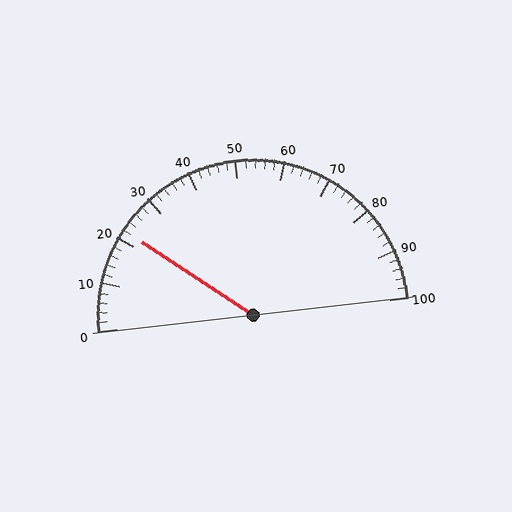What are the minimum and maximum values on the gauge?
The gauge ranges from 0 to 100.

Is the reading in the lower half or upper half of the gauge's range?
The reading is in the lower half of the range (0 to 100).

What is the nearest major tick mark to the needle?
The nearest major tick mark is 20.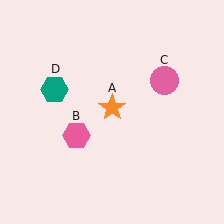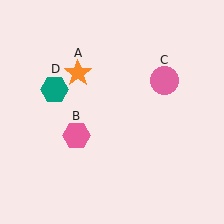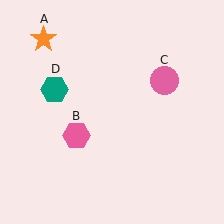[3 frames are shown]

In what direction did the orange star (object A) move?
The orange star (object A) moved up and to the left.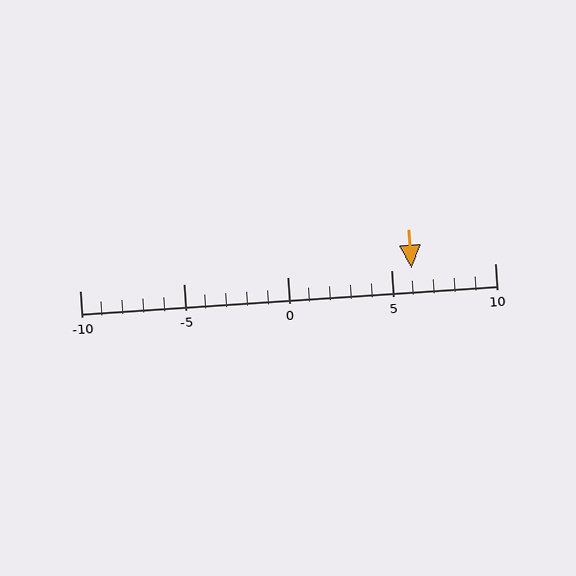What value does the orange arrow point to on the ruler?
The orange arrow points to approximately 6.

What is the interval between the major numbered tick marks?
The major tick marks are spaced 5 units apart.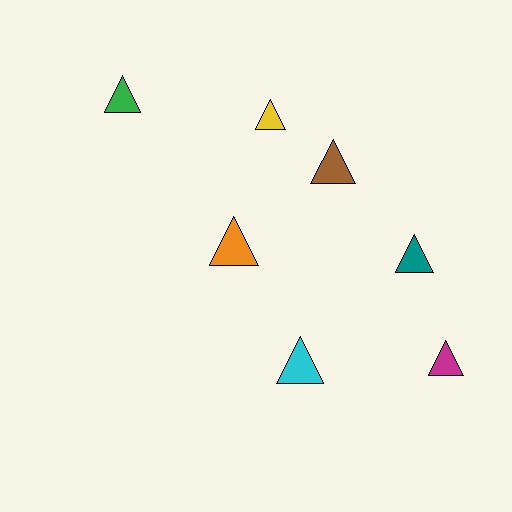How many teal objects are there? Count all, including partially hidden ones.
There is 1 teal object.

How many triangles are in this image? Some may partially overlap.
There are 7 triangles.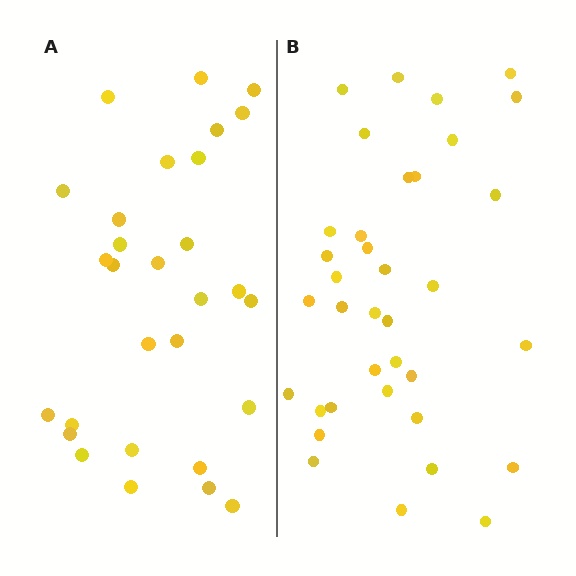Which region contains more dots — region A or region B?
Region B (the right region) has more dots.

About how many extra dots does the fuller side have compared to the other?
Region B has roughly 8 or so more dots than region A.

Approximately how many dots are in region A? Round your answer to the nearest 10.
About 30 dots. (The exact count is 29, which rounds to 30.)